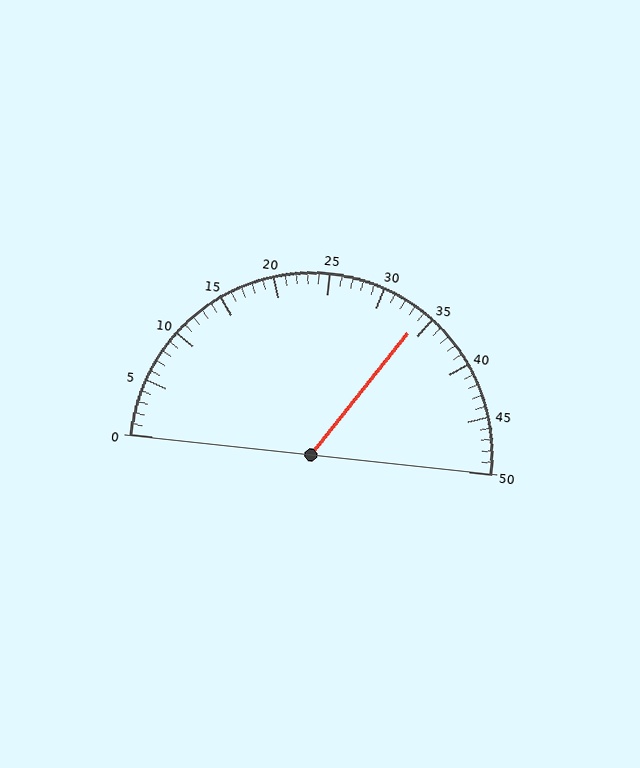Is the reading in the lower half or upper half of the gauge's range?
The reading is in the upper half of the range (0 to 50).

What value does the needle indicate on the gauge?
The needle indicates approximately 34.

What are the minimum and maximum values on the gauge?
The gauge ranges from 0 to 50.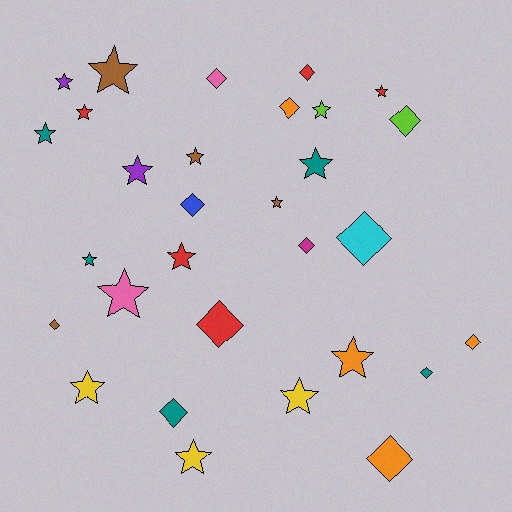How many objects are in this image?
There are 30 objects.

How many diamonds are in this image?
There are 13 diamonds.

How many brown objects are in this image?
There are 4 brown objects.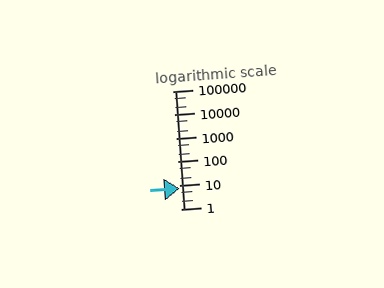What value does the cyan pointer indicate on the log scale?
The pointer indicates approximately 7.2.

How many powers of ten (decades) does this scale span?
The scale spans 5 decades, from 1 to 100000.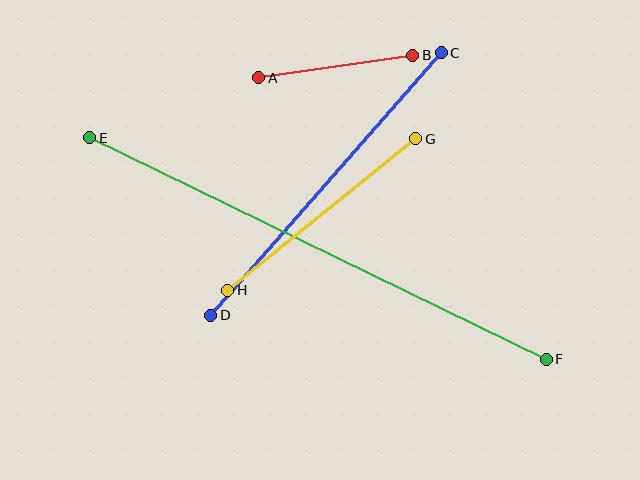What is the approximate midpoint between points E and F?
The midpoint is at approximately (318, 249) pixels.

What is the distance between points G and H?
The distance is approximately 241 pixels.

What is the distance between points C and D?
The distance is approximately 349 pixels.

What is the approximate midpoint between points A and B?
The midpoint is at approximately (336, 66) pixels.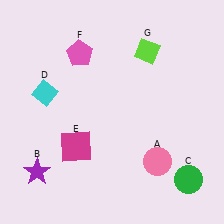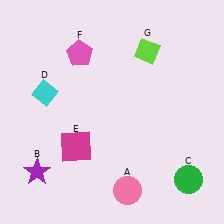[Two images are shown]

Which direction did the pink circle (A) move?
The pink circle (A) moved left.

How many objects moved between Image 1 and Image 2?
1 object moved between the two images.